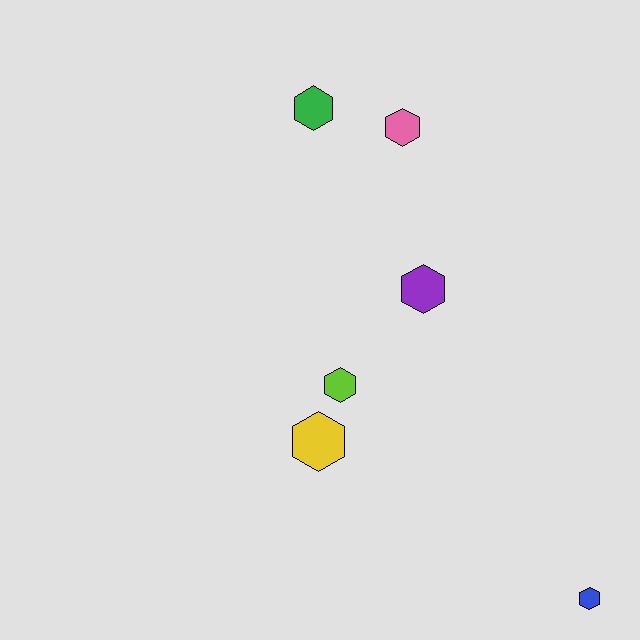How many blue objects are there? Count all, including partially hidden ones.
There is 1 blue object.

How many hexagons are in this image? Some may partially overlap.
There are 6 hexagons.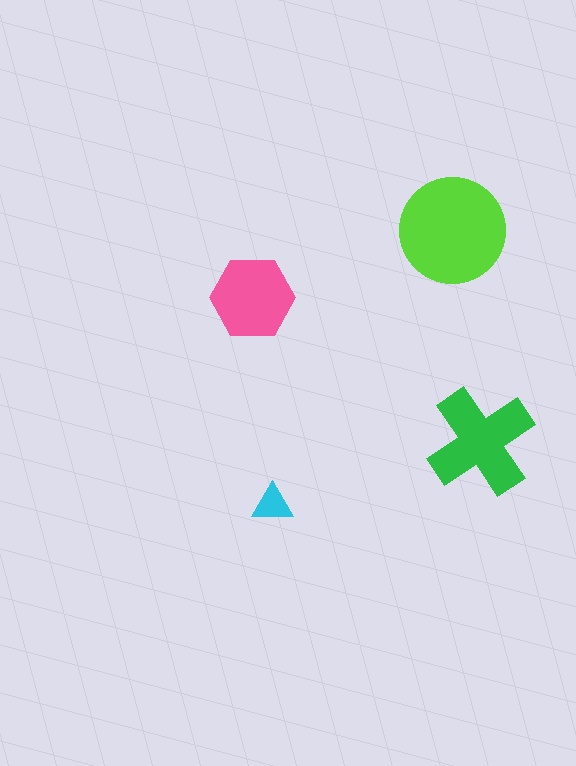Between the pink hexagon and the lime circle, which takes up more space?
The lime circle.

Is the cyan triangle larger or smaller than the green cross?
Smaller.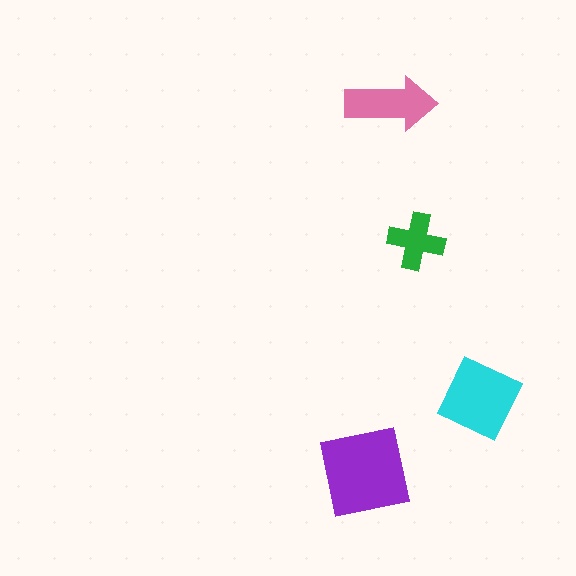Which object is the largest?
The purple square.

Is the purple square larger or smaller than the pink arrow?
Larger.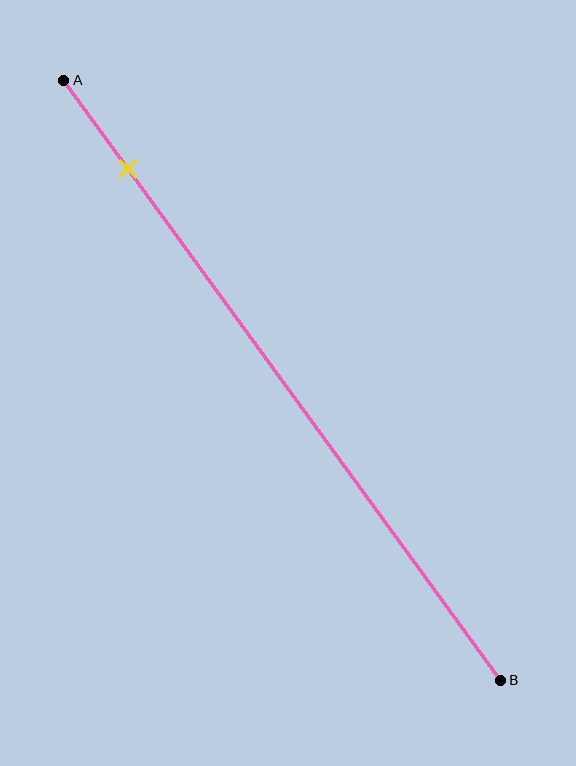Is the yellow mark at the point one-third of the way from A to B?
No, the mark is at about 15% from A, not at the 33% one-third point.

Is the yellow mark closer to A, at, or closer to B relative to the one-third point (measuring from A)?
The yellow mark is closer to point A than the one-third point of segment AB.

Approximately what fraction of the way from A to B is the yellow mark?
The yellow mark is approximately 15% of the way from A to B.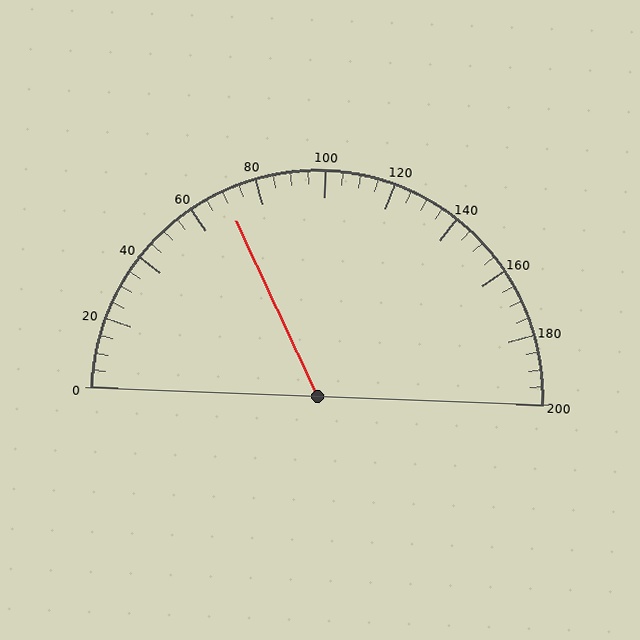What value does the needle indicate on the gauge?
The needle indicates approximately 70.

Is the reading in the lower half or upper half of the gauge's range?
The reading is in the lower half of the range (0 to 200).